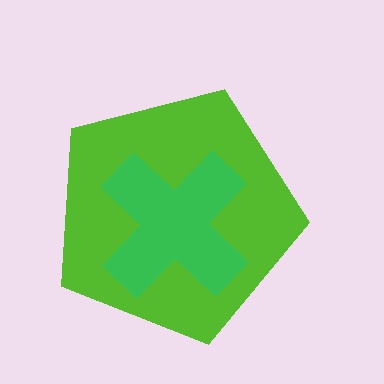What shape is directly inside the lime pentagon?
The green cross.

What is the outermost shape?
The lime pentagon.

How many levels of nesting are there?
2.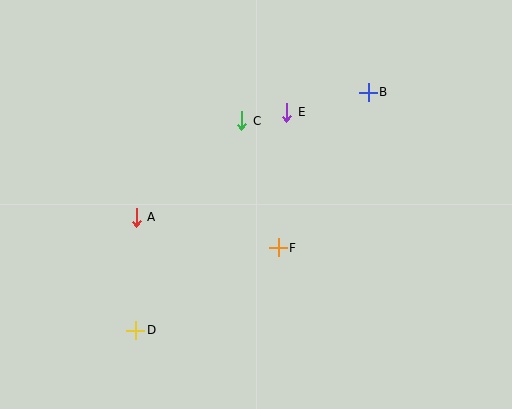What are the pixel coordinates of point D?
Point D is at (136, 330).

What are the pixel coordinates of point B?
Point B is at (368, 92).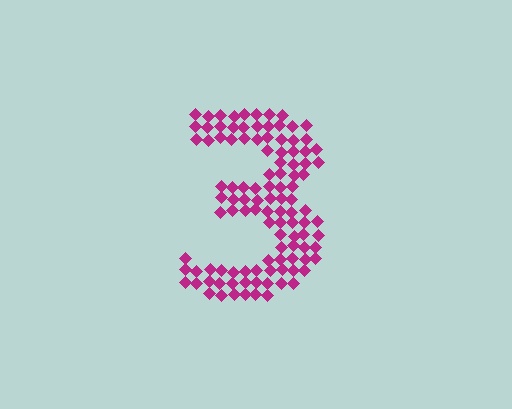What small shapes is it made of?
It is made of small diamonds.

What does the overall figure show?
The overall figure shows the digit 3.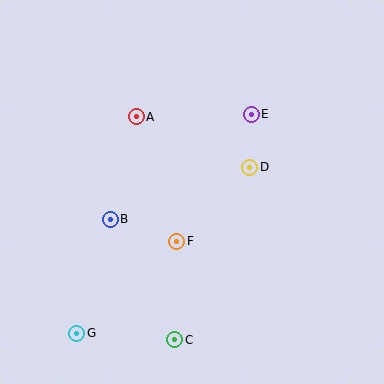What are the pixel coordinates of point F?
Point F is at (177, 241).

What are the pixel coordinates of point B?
Point B is at (110, 219).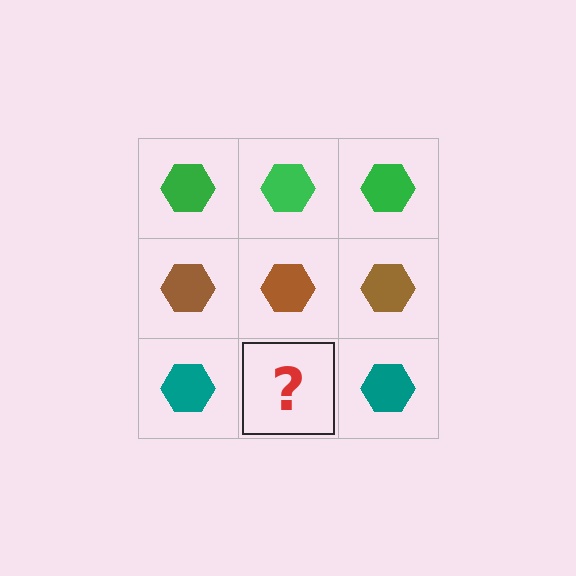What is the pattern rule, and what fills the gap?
The rule is that each row has a consistent color. The gap should be filled with a teal hexagon.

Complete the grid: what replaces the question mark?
The question mark should be replaced with a teal hexagon.